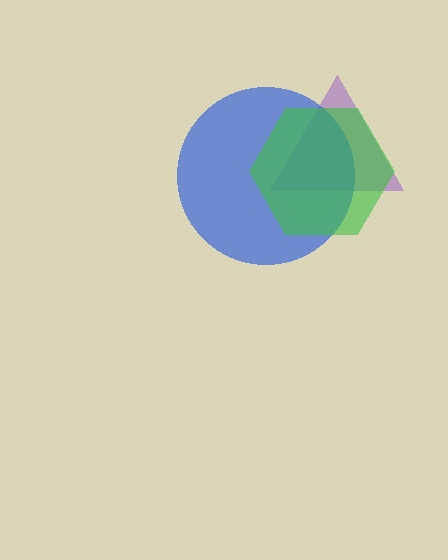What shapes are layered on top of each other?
The layered shapes are: a purple triangle, a blue circle, a green hexagon.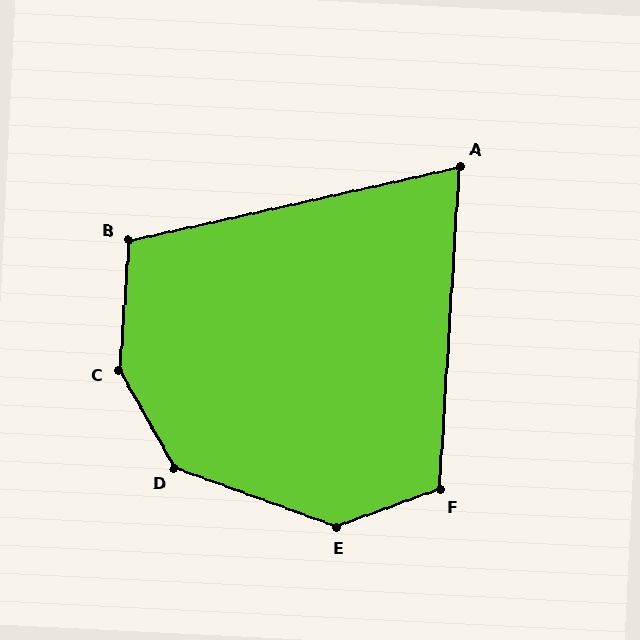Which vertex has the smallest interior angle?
A, at approximately 74 degrees.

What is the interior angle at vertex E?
Approximately 140 degrees (obtuse).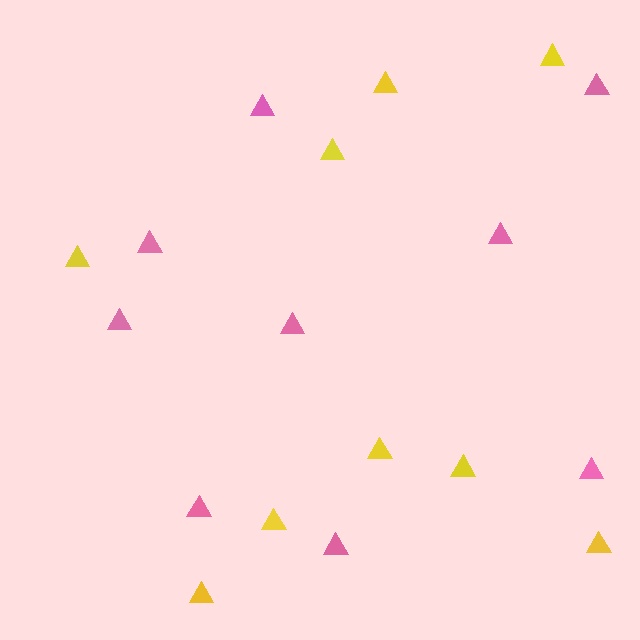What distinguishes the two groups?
There are 2 groups: one group of yellow triangles (9) and one group of pink triangles (9).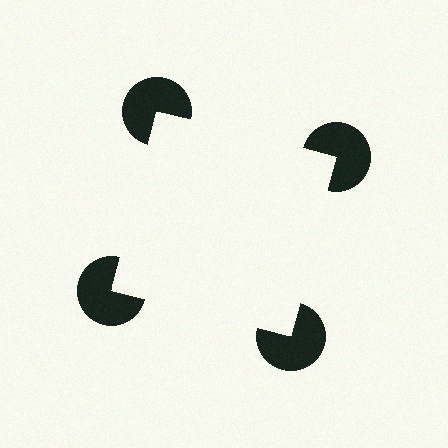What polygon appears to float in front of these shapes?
An illusory square — its edges are inferred from the aligned wedge cuts in the pac-man discs, not physically drawn.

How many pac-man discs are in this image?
There are 4 — one at each vertex of the illusory square.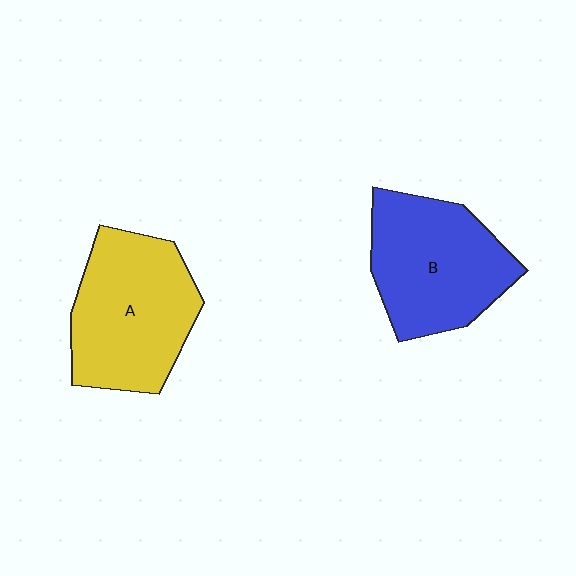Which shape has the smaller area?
Shape B (blue).